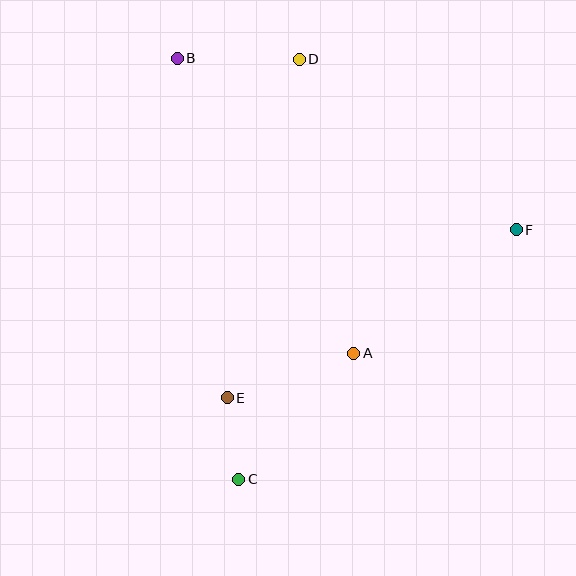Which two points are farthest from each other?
Points B and C are farthest from each other.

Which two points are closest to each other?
Points C and E are closest to each other.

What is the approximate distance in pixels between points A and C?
The distance between A and C is approximately 171 pixels.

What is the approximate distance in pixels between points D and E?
The distance between D and E is approximately 346 pixels.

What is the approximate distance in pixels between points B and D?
The distance between B and D is approximately 122 pixels.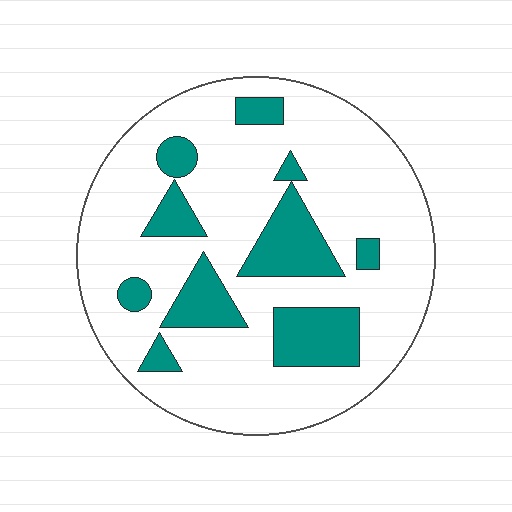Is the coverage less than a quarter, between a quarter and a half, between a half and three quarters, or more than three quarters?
Less than a quarter.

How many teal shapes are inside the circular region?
10.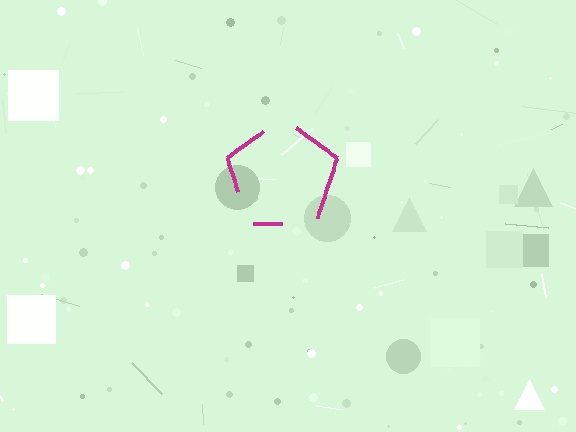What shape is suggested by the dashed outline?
The dashed outline suggests a pentagon.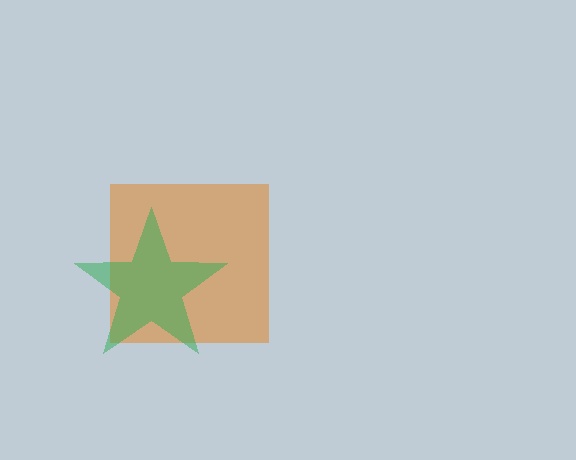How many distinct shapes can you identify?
There are 2 distinct shapes: an orange square, a green star.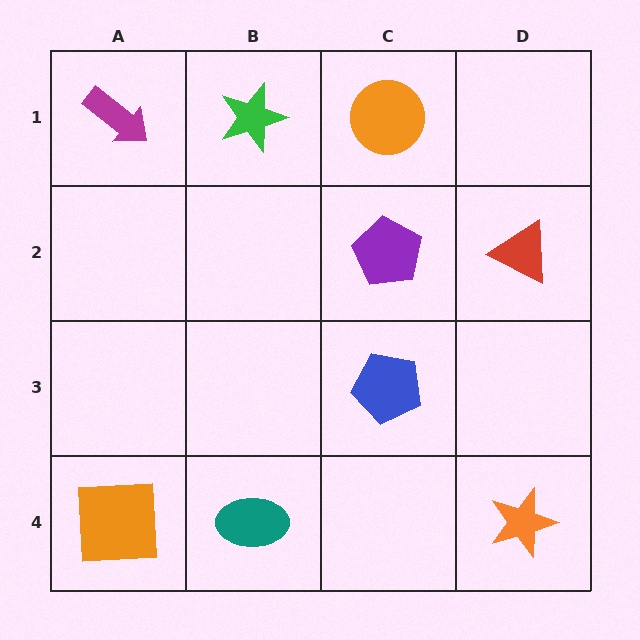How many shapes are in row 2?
2 shapes.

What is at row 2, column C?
A purple pentagon.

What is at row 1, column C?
An orange circle.